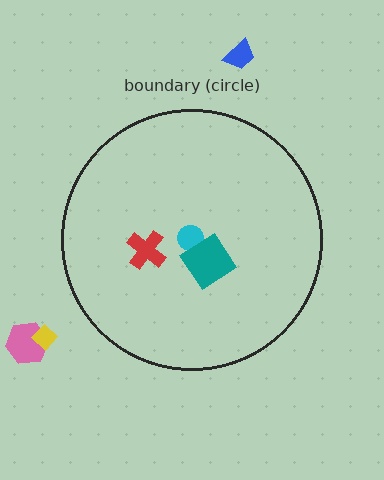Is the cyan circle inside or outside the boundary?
Inside.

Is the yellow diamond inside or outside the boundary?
Outside.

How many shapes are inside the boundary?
3 inside, 3 outside.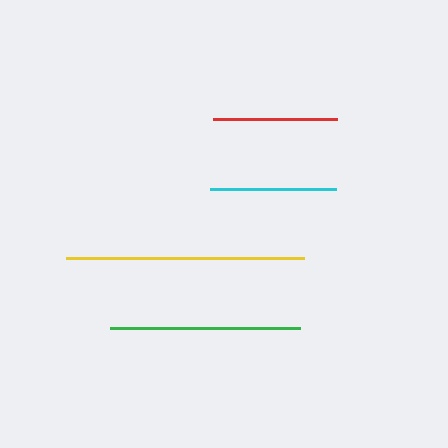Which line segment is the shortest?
The red line is the shortest at approximately 124 pixels.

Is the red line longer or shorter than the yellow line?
The yellow line is longer than the red line.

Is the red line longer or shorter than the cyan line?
The cyan line is longer than the red line.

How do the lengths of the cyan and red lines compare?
The cyan and red lines are approximately the same length.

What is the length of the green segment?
The green segment is approximately 190 pixels long.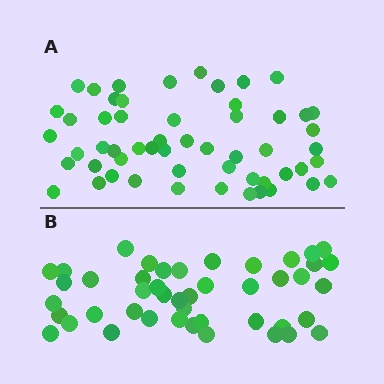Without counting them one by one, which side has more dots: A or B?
Region A (the top region) has more dots.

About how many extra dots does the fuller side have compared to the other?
Region A has roughly 10 or so more dots than region B.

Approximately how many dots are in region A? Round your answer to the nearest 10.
About 60 dots. (The exact count is 55, which rounds to 60.)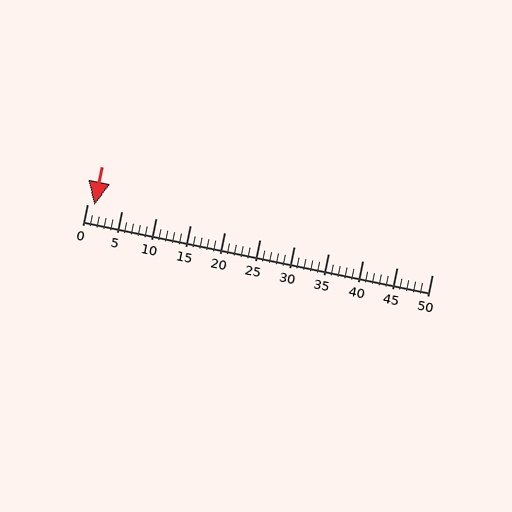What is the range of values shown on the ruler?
The ruler shows values from 0 to 50.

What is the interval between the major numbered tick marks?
The major tick marks are spaced 5 units apart.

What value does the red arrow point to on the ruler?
The red arrow points to approximately 1.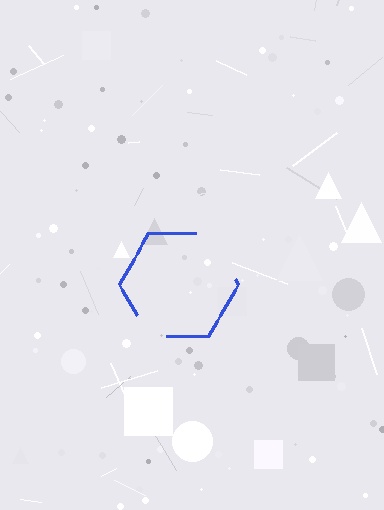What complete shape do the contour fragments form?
The contour fragments form a hexagon.